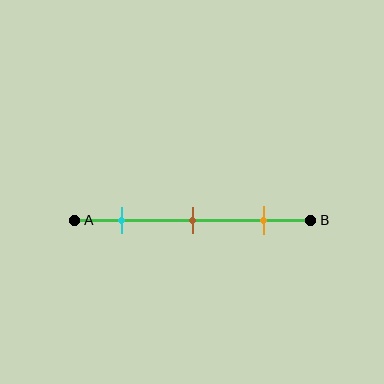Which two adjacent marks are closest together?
The cyan and brown marks are the closest adjacent pair.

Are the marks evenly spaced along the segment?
Yes, the marks are approximately evenly spaced.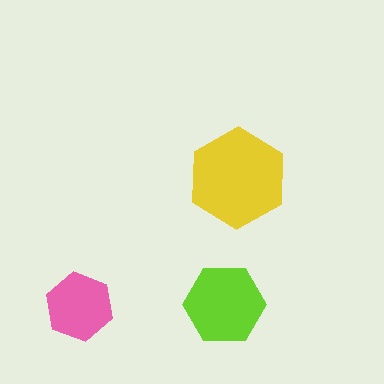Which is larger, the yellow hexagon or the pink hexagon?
The yellow one.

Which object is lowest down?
The pink hexagon is bottommost.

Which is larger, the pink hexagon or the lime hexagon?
The lime one.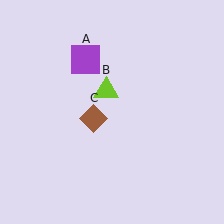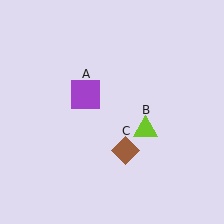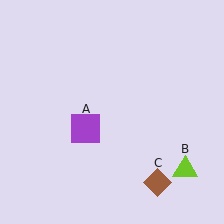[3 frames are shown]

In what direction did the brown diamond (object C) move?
The brown diamond (object C) moved down and to the right.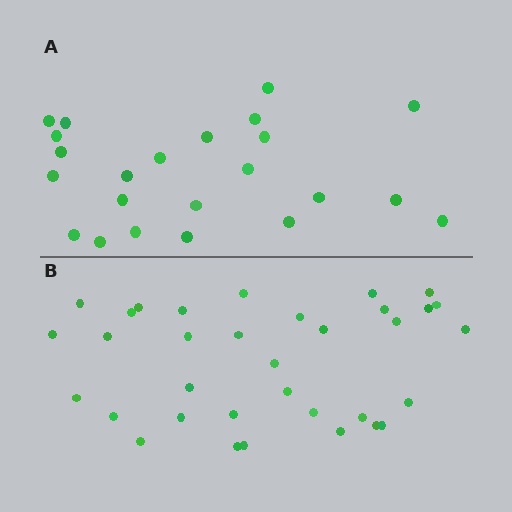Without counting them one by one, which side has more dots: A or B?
Region B (the bottom region) has more dots.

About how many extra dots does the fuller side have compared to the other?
Region B has roughly 12 or so more dots than region A.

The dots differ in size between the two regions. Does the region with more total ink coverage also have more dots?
No. Region A has more total ink coverage because its dots are larger, but region B actually contains more individual dots. Total area can be misleading — the number of items is what matters here.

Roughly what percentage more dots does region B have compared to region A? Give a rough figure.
About 50% more.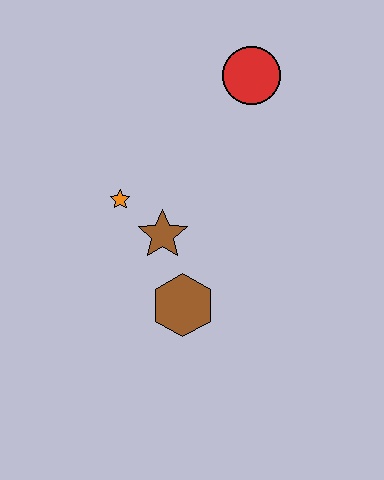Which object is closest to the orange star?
The brown star is closest to the orange star.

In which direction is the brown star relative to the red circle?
The brown star is below the red circle.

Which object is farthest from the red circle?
The brown hexagon is farthest from the red circle.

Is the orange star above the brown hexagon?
Yes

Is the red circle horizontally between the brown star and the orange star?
No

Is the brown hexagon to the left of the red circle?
Yes